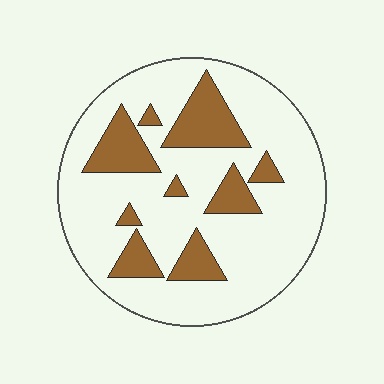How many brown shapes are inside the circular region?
9.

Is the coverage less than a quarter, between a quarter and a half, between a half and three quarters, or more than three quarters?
Less than a quarter.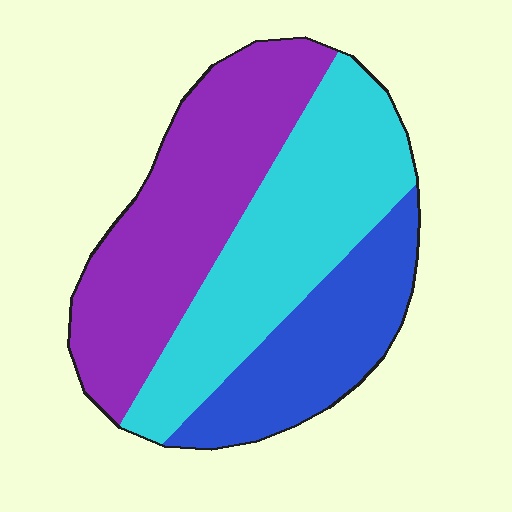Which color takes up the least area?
Blue, at roughly 25%.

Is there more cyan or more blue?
Cyan.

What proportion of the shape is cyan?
Cyan takes up between a quarter and a half of the shape.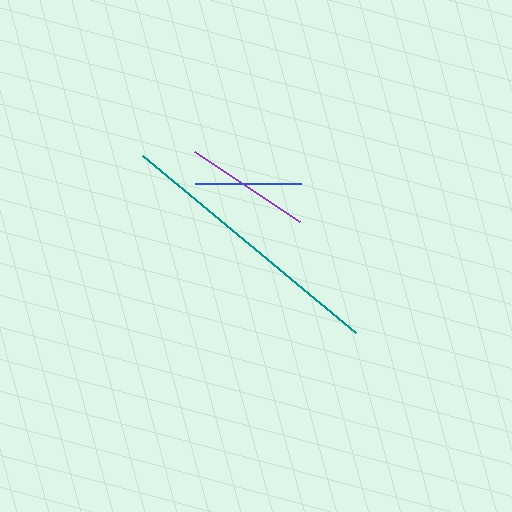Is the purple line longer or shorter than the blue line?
The purple line is longer than the blue line.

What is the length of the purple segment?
The purple segment is approximately 126 pixels long.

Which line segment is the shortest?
The blue line is the shortest at approximately 106 pixels.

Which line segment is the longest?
The teal line is the longest at approximately 277 pixels.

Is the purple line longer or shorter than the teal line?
The teal line is longer than the purple line.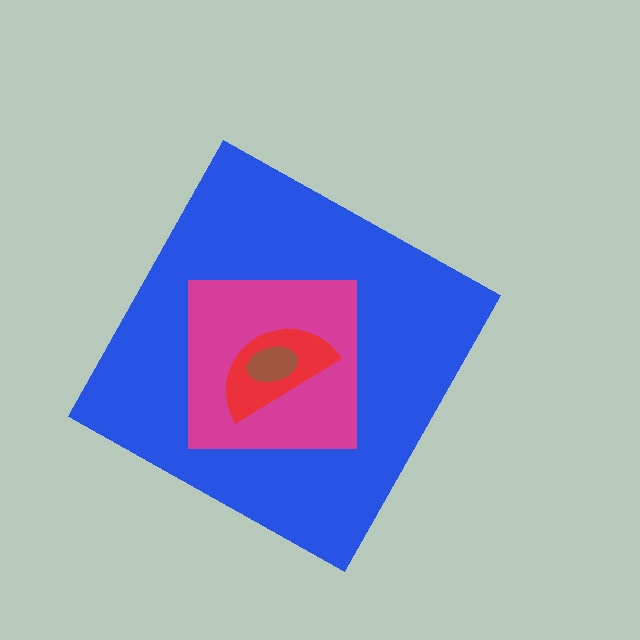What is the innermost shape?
The brown ellipse.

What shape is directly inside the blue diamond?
The magenta square.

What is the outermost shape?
The blue diamond.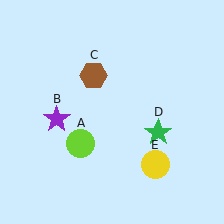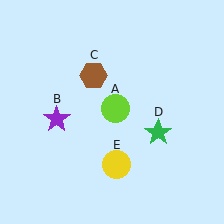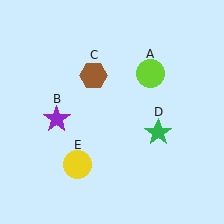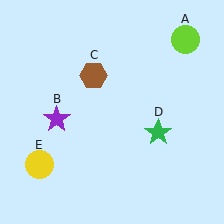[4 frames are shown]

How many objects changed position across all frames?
2 objects changed position: lime circle (object A), yellow circle (object E).